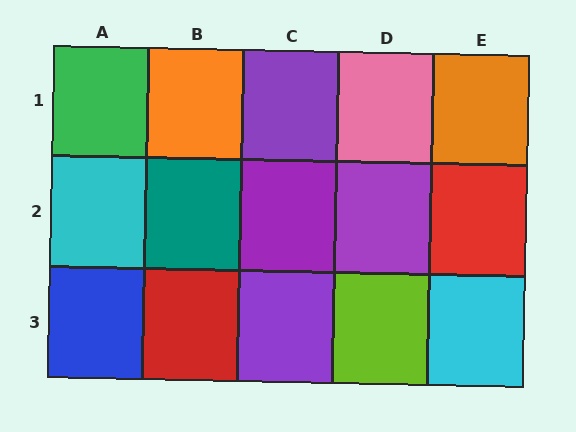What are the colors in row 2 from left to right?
Cyan, teal, purple, purple, red.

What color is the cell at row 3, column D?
Lime.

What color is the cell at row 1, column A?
Green.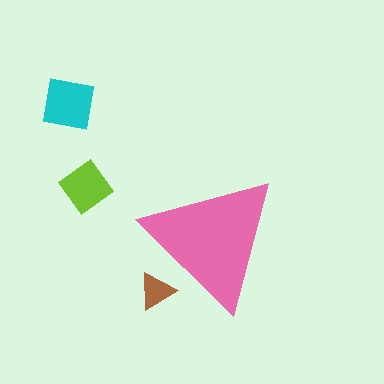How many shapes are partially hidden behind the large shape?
1 shape is partially hidden.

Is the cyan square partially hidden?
No, the cyan square is fully visible.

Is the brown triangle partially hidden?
Yes, the brown triangle is partially hidden behind the pink triangle.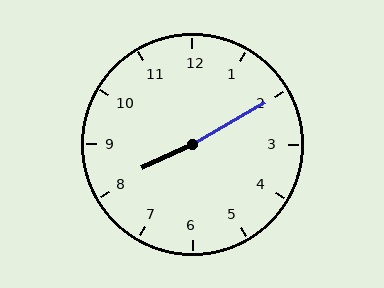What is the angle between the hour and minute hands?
Approximately 175 degrees.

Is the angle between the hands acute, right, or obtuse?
It is obtuse.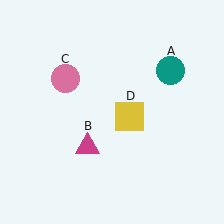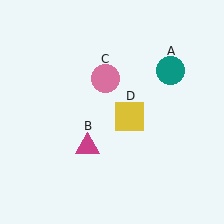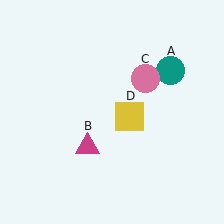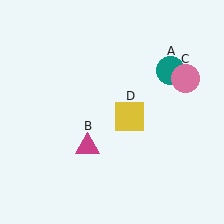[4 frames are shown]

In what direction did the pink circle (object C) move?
The pink circle (object C) moved right.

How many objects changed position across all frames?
1 object changed position: pink circle (object C).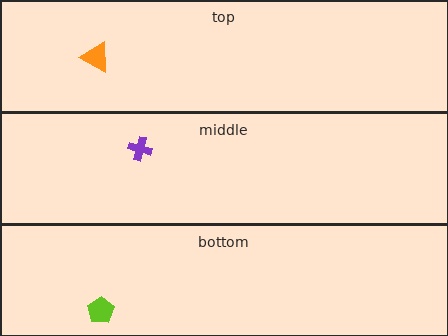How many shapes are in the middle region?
1.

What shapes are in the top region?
The orange triangle.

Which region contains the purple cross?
The middle region.